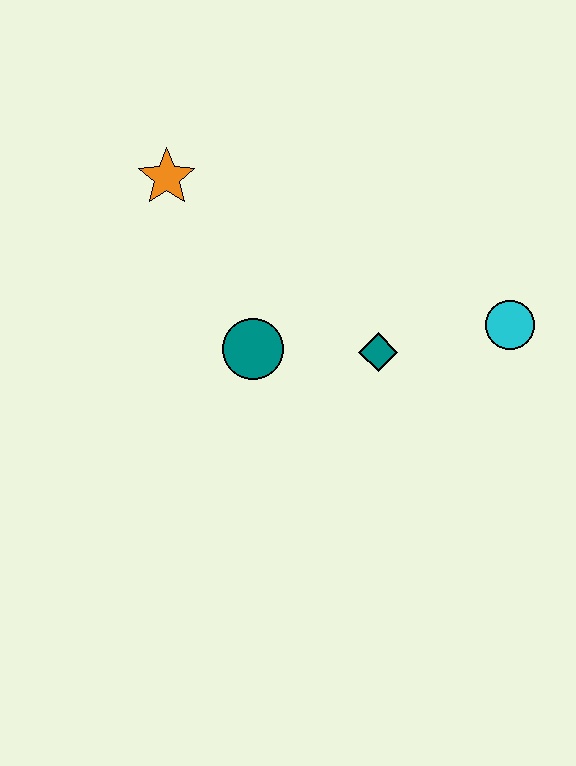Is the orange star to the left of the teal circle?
Yes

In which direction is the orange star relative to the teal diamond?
The orange star is to the left of the teal diamond.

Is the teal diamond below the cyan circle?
Yes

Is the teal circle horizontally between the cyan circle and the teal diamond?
No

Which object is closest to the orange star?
The teal circle is closest to the orange star.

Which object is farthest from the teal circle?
The cyan circle is farthest from the teal circle.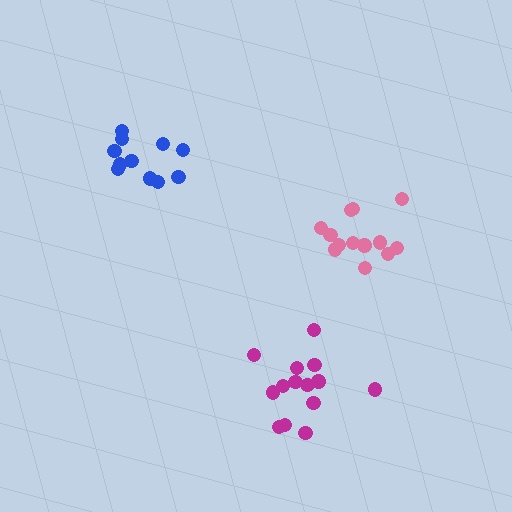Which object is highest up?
The blue cluster is topmost.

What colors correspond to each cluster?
The clusters are colored: pink, blue, magenta.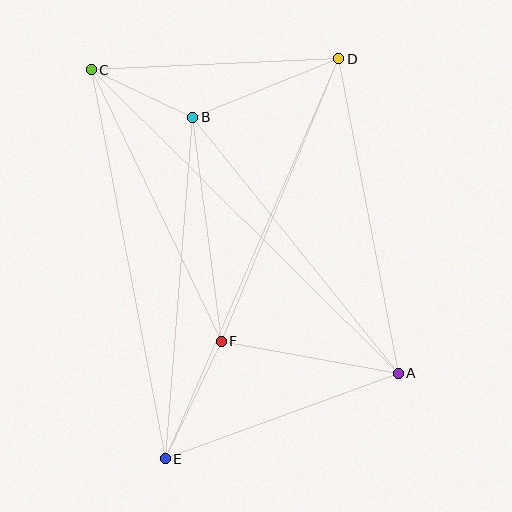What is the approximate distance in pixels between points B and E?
The distance between B and E is approximately 343 pixels.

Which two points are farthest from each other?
Points D and E are farthest from each other.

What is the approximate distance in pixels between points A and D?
The distance between A and D is approximately 320 pixels.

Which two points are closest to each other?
Points B and C are closest to each other.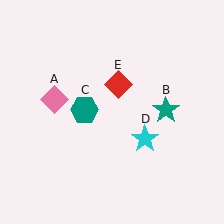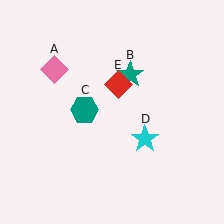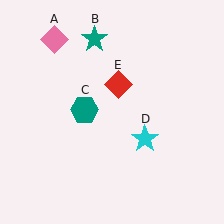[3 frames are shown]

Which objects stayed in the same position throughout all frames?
Teal hexagon (object C) and cyan star (object D) and red diamond (object E) remained stationary.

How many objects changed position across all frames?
2 objects changed position: pink diamond (object A), teal star (object B).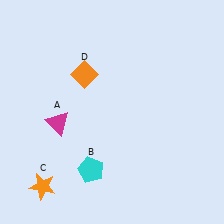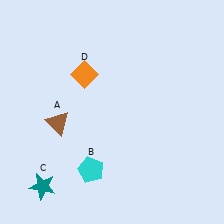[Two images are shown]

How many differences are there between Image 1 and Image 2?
There are 2 differences between the two images.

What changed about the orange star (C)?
In Image 1, C is orange. In Image 2, it changed to teal.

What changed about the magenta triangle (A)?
In Image 1, A is magenta. In Image 2, it changed to brown.